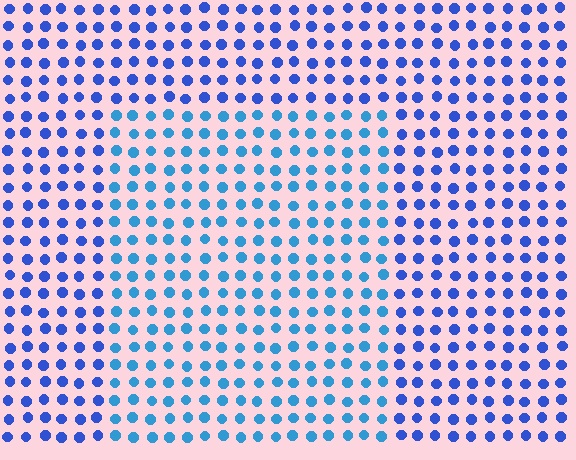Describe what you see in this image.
The image is filled with small blue elements in a uniform arrangement. A rectangle-shaped region is visible where the elements are tinted to a slightly different hue, forming a subtle color boundary.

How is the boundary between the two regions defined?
The boundary is defined purely by a slight shift in hue (about 27 degrees). Spacing, size, and orientation are identical on both sides.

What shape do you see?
I see a rectangle.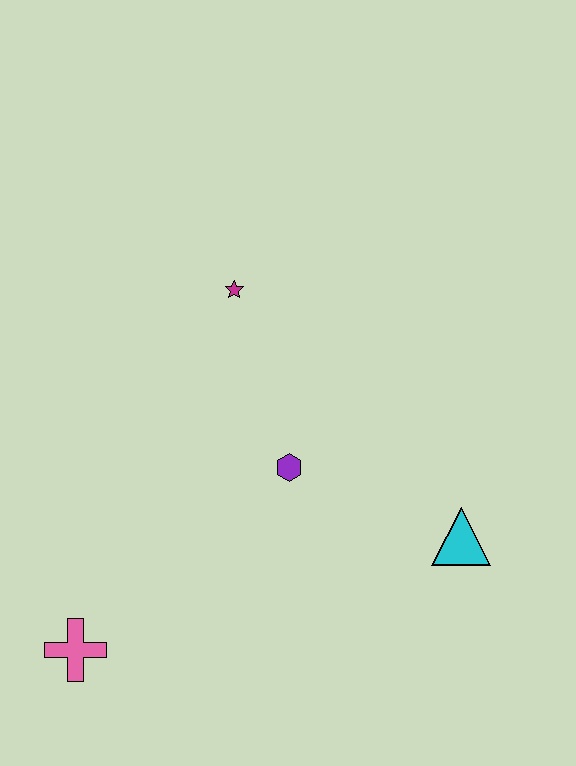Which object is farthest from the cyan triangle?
The pink cross is farthest from the cyan triangle.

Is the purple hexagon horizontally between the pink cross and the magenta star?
No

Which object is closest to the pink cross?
The purple hexagon is closest to the pink cross.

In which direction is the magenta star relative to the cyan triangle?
The magenta star is above the cyan triangle.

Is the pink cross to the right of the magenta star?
No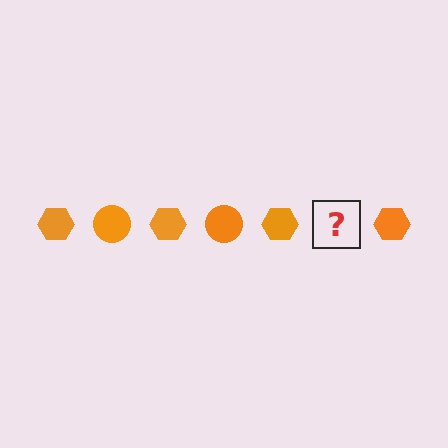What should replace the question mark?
The question mark should be replaced with an orange circle.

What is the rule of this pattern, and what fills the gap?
The rule is that the pattern cycles through hexagon, circle shapes in orange. The gap should be filled with an orange circle.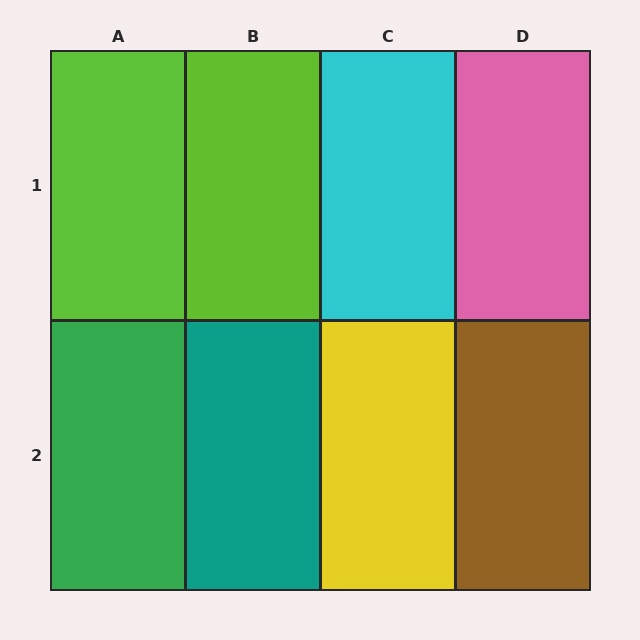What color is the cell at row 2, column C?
Yellow.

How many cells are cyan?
1 cell is cyan.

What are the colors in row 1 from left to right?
Lime, lime, cyan, pink.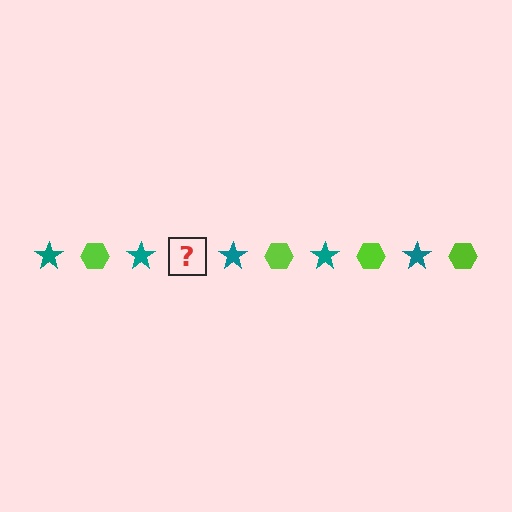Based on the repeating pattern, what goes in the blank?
The blank should be a lime hexagon.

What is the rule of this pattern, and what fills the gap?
The rule is that the pattern alternates between teal star and lime hexagon. The gap should be filled with a lime hexagon.